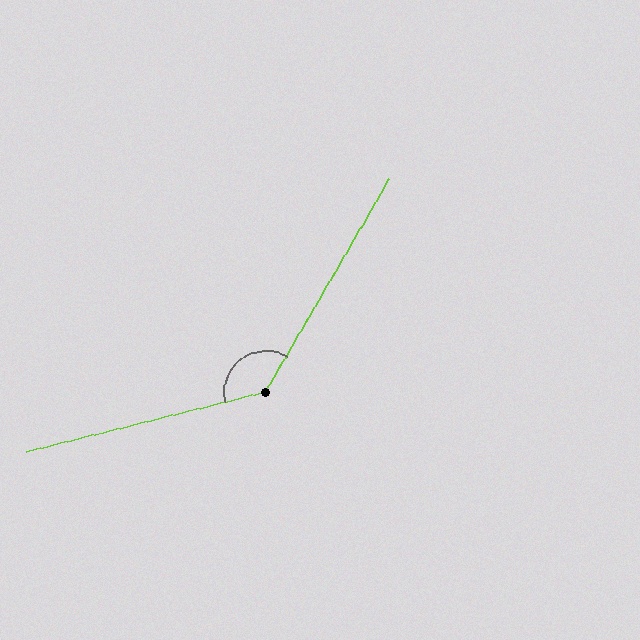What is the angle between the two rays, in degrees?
Approximately 134 degrees.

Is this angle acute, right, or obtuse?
It is obtuse.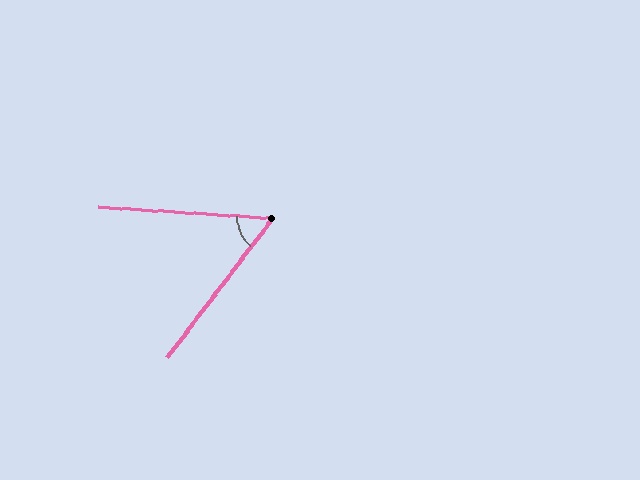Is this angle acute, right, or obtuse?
It is acute.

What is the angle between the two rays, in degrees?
Approximately 57 degrees.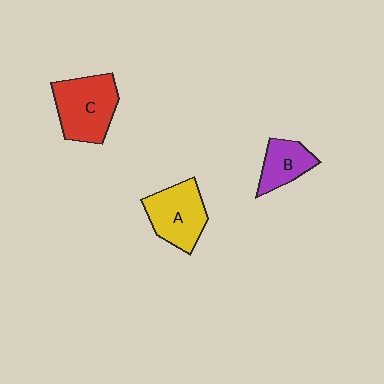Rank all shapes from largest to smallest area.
From largest to smallest: C (red), A (yellow), B (purple).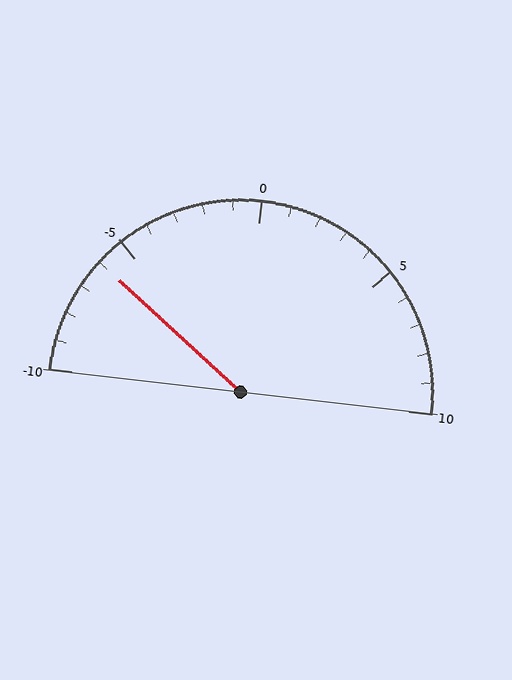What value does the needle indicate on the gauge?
The needle indicates approximately -6.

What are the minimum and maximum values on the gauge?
The gauge ranges from -10 to 10.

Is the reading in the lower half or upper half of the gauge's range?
The reading is in the lower half of the range (-10 to 10).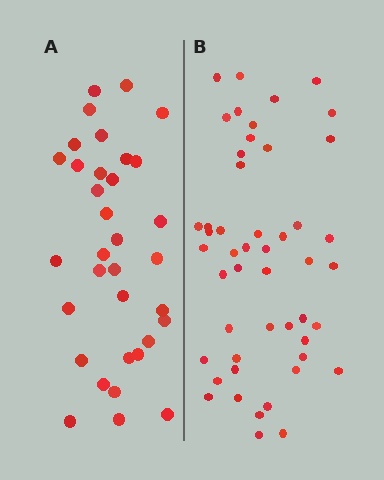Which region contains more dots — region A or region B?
Region B (the right region) has more dots.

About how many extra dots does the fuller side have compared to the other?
Region B has approximately 15 more dots than region A.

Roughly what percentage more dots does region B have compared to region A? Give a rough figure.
About 45% more.